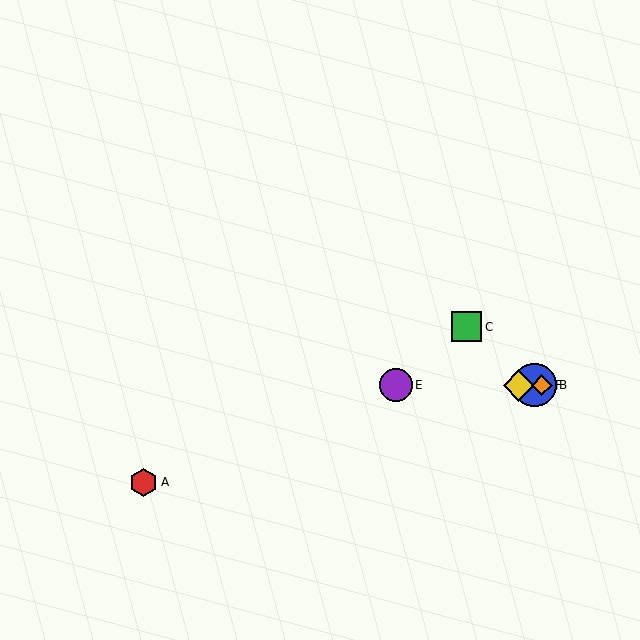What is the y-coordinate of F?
Object F is at y≈385.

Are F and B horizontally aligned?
Yes, both are at y≈385.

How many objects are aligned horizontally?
4 objects (B, D, E, F) are aligned horizontally.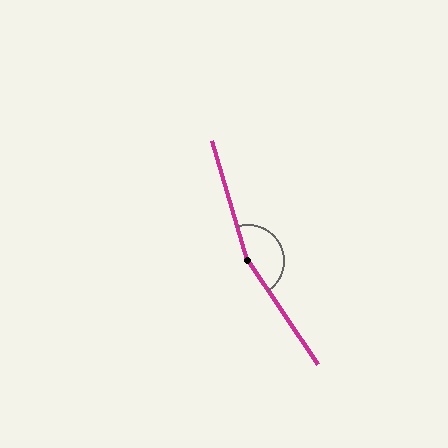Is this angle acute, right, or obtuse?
It is obtuse.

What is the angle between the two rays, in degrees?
Approximately 163 degrees.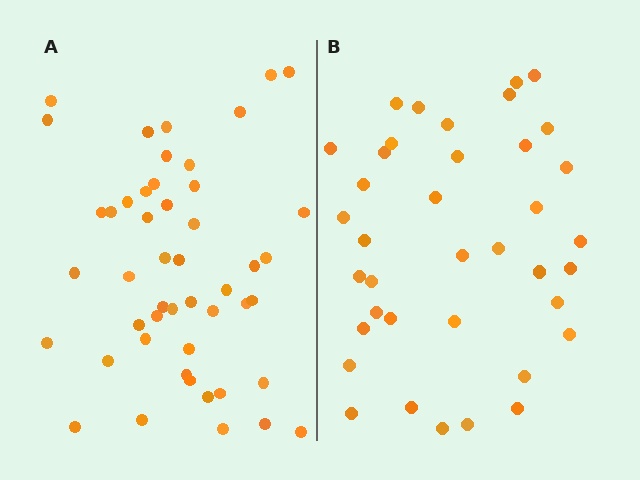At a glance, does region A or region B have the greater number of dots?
Region A (the left region) has more dots.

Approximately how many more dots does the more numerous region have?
Region A has roughly 10 or so more dots than region B.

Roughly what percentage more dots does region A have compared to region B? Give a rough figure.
About 25% more.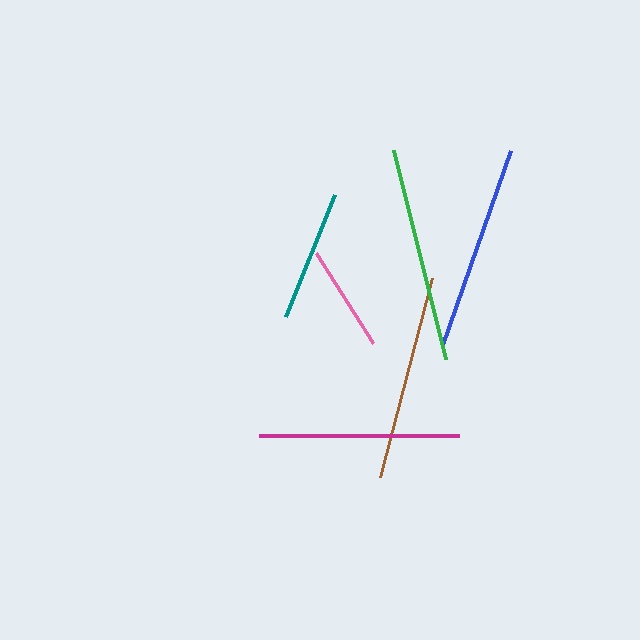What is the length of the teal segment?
The teal segment is approximately 131 pixels long.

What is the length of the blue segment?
The blue segment is approximately 206 pixels long.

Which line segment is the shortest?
The pink line is the shortest at approximately 107 pixels.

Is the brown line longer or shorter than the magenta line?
The brown line is longer than the magenta line.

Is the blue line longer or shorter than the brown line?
The brown line is longer than the blue line.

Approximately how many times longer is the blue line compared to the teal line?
The blue line is approximately 1.6 times the length of the teal line.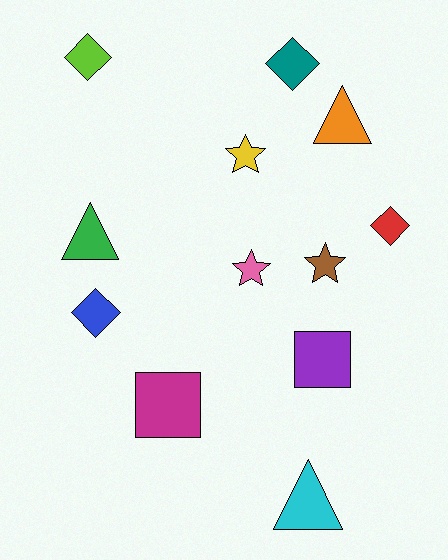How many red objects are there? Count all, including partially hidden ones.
There is 1 red object.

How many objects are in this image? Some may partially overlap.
There are 12 objects.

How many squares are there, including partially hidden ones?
There are 2 squares.